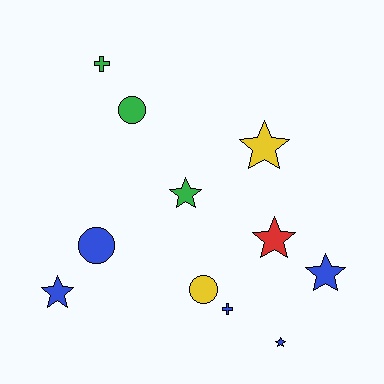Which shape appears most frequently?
Star, with 6 objects.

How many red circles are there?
There are no red circles.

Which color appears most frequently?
Blue, with 5 objects.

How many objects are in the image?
There are 11 objects.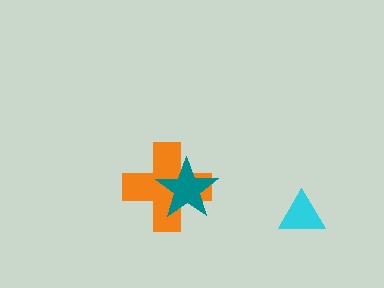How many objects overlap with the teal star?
1 object overlaps with the teal star.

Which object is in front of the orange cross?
The teal star is in front of the orange cross.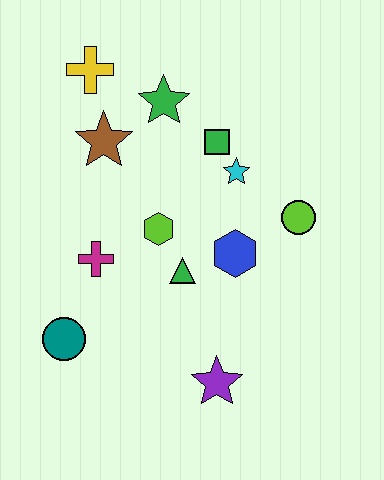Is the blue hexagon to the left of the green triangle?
No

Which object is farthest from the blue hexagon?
The yellow cross is farthest from the blue hexagon.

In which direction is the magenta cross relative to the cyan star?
The magenta cross is to the left of the cyan star.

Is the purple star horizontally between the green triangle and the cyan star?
Yes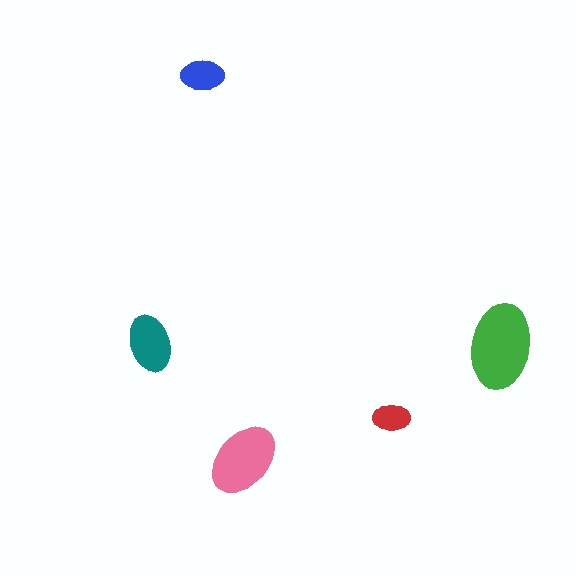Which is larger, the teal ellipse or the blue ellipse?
The teal one.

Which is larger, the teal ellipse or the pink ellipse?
The pink one.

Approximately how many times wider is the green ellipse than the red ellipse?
About 2.5 times wider.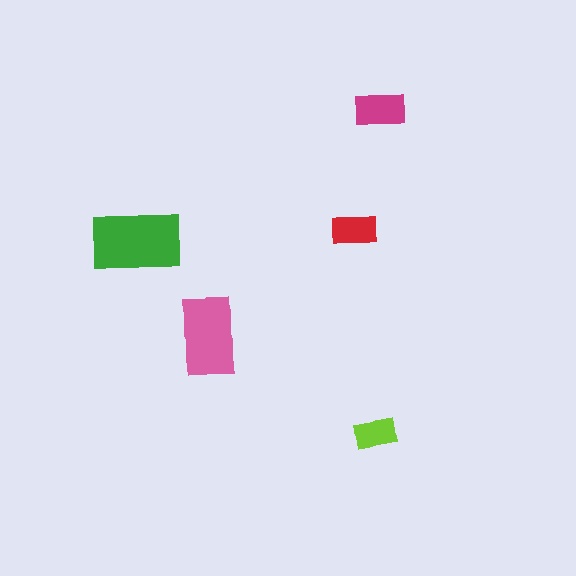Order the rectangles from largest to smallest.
the green one, the pink one, the magenta one, the red one, the lime one.